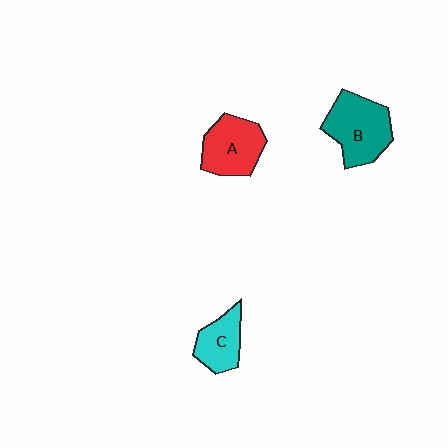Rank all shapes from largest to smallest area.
From largest to smallest: B (teal), A (red), C (cyan).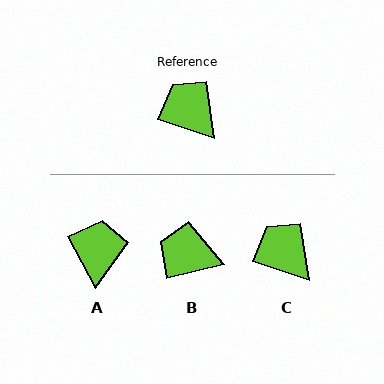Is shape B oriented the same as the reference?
No, it is off by about 32 degrees.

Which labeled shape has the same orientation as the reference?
C.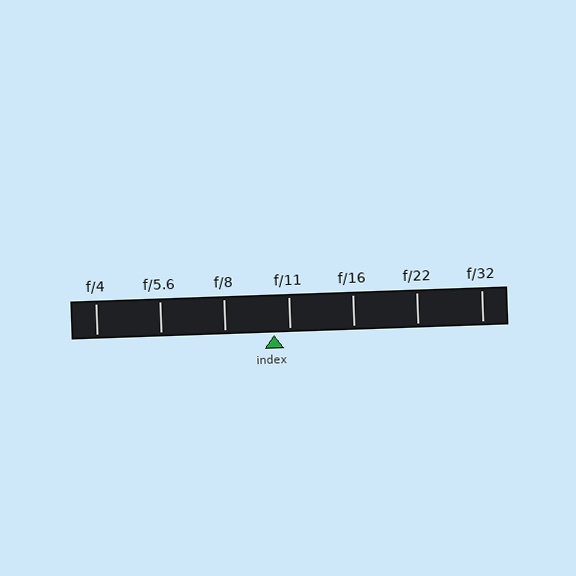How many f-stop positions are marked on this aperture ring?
There are 7 f-stop positions marked.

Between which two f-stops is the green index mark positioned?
The index mark is between f/8 and f/11.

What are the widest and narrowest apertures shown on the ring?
The widest aperture shown is f/4 and the narrowest is f/32.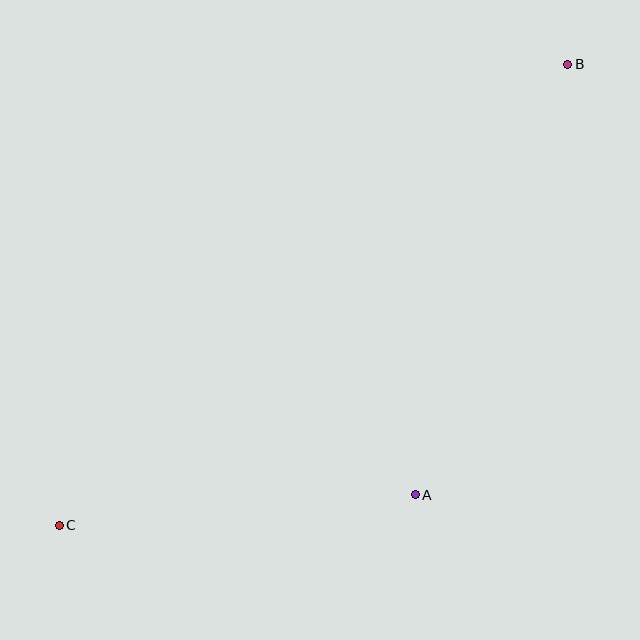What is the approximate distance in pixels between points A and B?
The distance between A and B is approximately 457 pixels.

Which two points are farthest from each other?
Points B and C are farthest from each other.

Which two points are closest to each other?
Points A and C are closest to each other.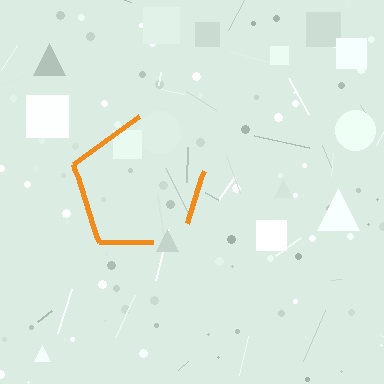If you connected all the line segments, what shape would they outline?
They would outline a pentagon.